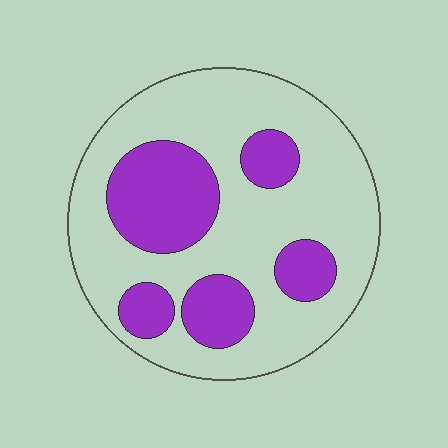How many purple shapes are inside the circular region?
5.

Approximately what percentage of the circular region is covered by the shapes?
Approximately 30%.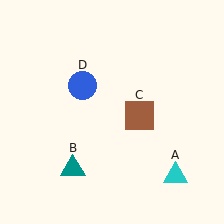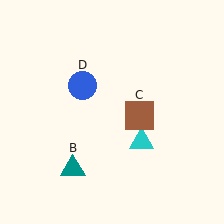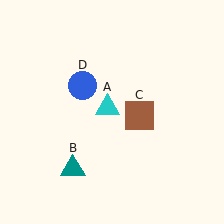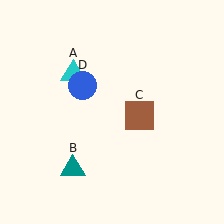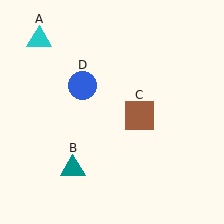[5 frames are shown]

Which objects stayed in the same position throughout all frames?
Teal triangle (object B) and brown square (object C) and blue circle (object D) remained stationary.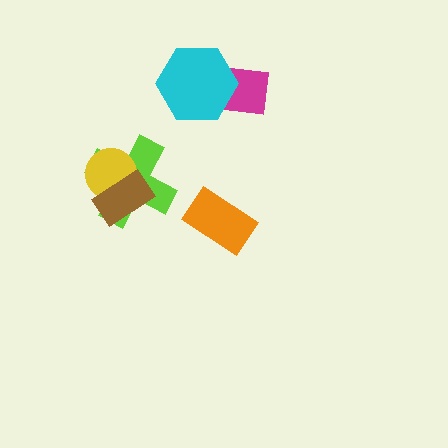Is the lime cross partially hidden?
Yes, it is partially covered by another shape.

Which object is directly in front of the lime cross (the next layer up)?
The yellow circle is directly in front of the lime cross.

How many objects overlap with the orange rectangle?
0 objects overlap with the orange rectangle.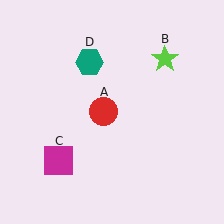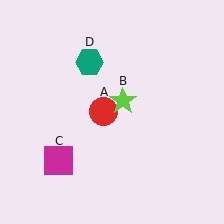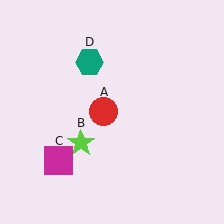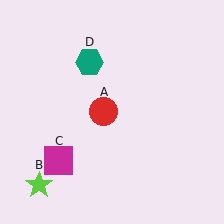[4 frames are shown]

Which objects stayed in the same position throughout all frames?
Red circle (object A) and magenta square (object C) and teal hexagon (object D) remained stationary.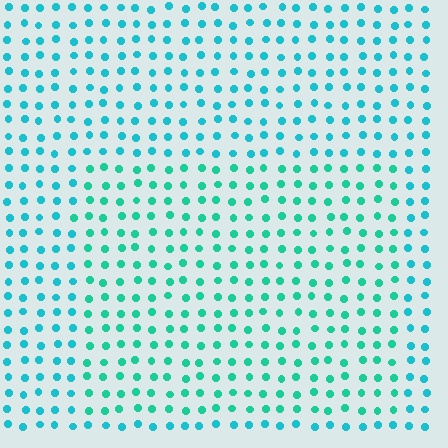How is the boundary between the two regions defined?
The boundary is defined purely by a slight shift in hue (about 22 degrees). Spacing, size, and orientation are identical on both sides.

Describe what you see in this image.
The image is filled with small cyan elements in a uniform arrangement. A rectangle-shaped region is visible where the elements are tinted to a slightly different hue, forming a subtle color boundary.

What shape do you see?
I see a rectangle.